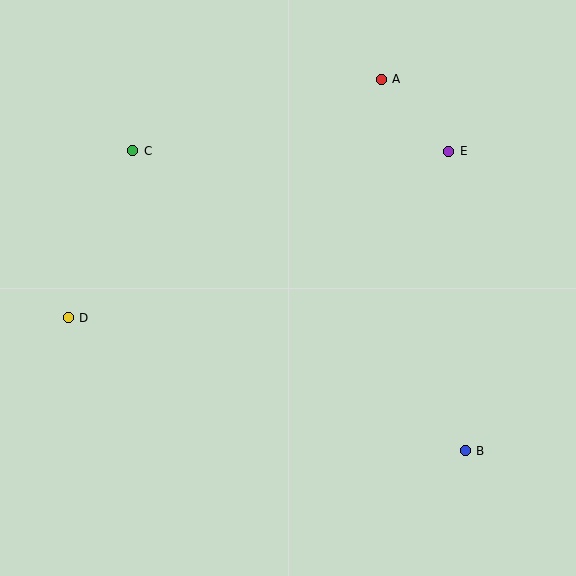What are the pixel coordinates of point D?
Point D is at (68, 318).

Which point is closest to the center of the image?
Point C at (133, 151) is closest to the center.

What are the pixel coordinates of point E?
Point E is at (449, 151).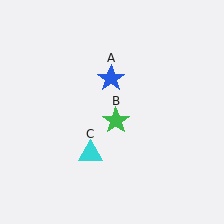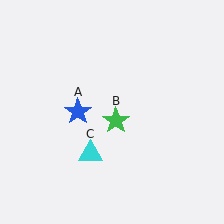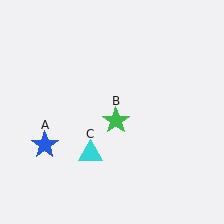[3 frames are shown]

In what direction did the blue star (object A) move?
The blue star (object A) moved down and to the left.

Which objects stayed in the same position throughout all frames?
Green star (object B) and cyan triangle (object C) remained stationary.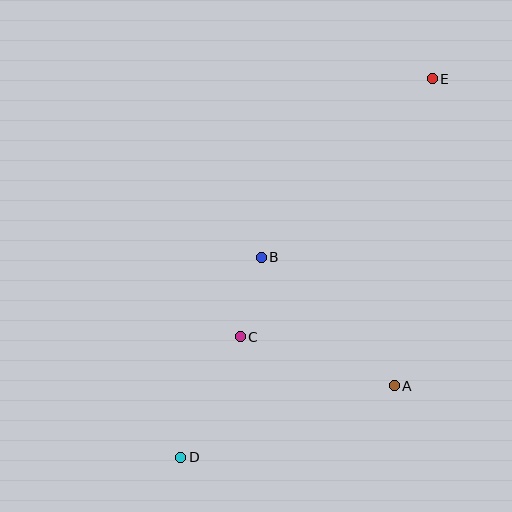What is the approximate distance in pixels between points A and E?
The distance between A and E is approximately 310 pixels.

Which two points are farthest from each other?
Points D and E are farthest from each other.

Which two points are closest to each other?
Points B and C are closest to each other.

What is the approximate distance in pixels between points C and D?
The distance between C and D is approximately 134 pixels.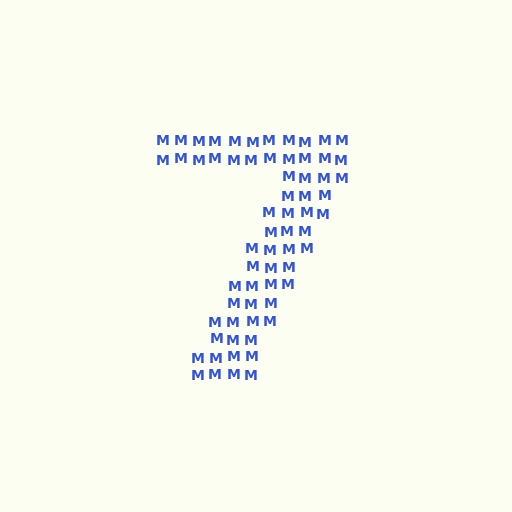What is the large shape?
The large shape is the digit 7.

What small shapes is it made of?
It is made of small letter M's.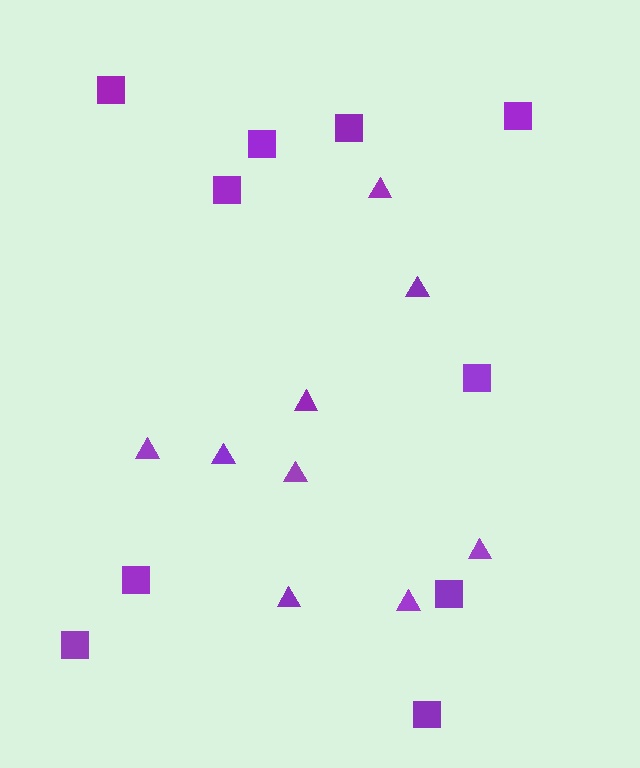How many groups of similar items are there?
There are 2 groups: one group of squares (10) and one group of triangles (9).